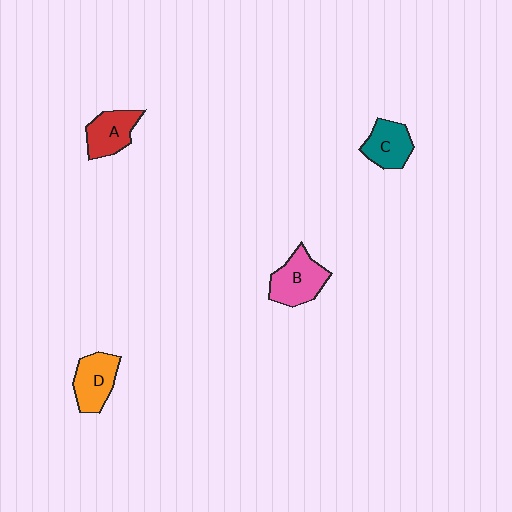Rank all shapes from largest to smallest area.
From largest to smallest: B (pink), D (orange), A (red), C (teal).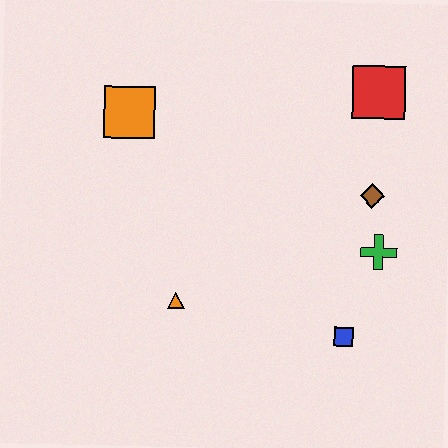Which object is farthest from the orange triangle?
The red square is farthest from the orange triangle.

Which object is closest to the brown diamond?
The green cross is closest to the brown diamond.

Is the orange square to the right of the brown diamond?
No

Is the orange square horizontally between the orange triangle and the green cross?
No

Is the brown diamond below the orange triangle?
No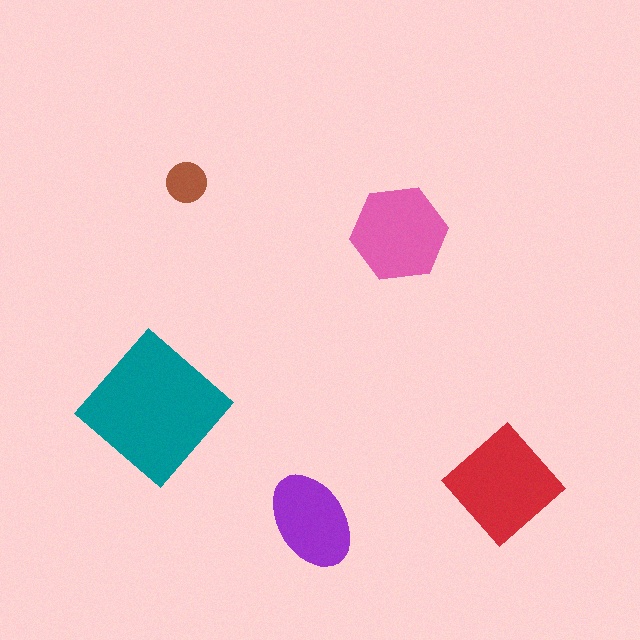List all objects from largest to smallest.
The teal diamond, the red diamond, the pink hexagon, the purple ellipse, the brown circle.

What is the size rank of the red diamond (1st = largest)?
2nd.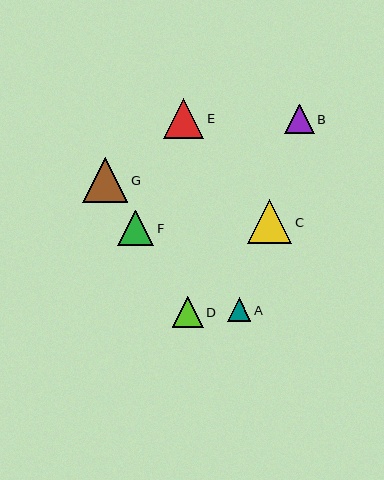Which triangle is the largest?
Triangle G is the largest with a size of approximately 45 pixels.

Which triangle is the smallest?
Triangle A is the smallest with a size of approximately 24 pixels.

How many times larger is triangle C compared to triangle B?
Triangle C is approximately 1.5 times the size of triangle B.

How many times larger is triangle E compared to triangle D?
Triangle E is approximately 1.3 times the size of triangle D.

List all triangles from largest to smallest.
From largest to smallest: G, C, E, F, D, B, A.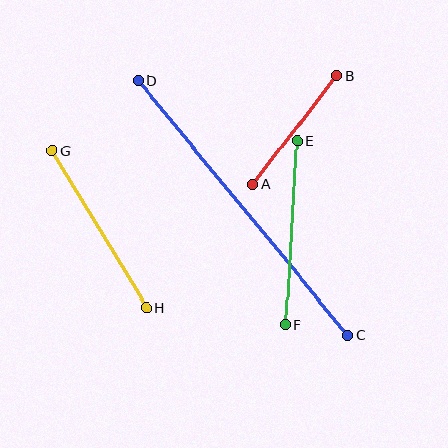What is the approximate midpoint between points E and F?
The midpoint is at approximately (291, 233) pixels.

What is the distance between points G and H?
The distance is approximately 183 pixels.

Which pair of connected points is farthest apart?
Points C and D are farthest apart.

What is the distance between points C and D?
The distance is approximately 330 pixels.